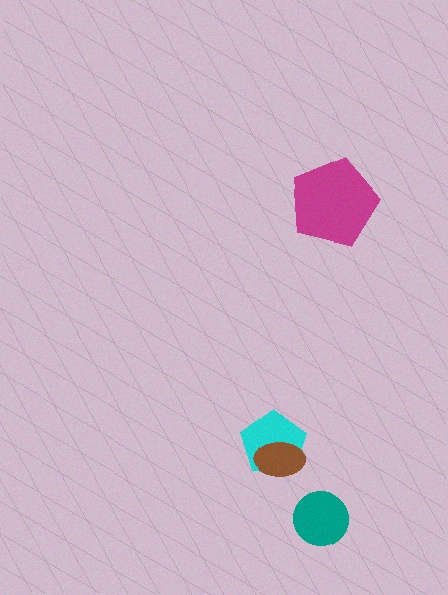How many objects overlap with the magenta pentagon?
0 objects overlap with the magenta pentagon.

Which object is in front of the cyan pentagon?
The brown ellipse is in front of the cyan pentagon.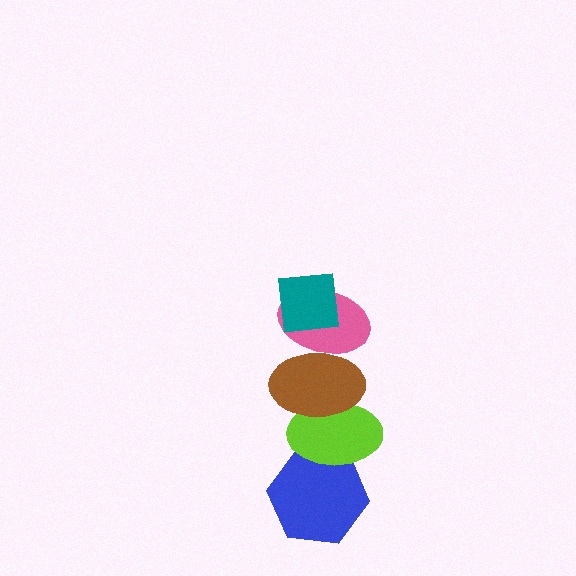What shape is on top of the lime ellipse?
The brown ellipse is on top of the lime ellipse.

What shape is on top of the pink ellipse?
The teal square is on top of the pink ellipse.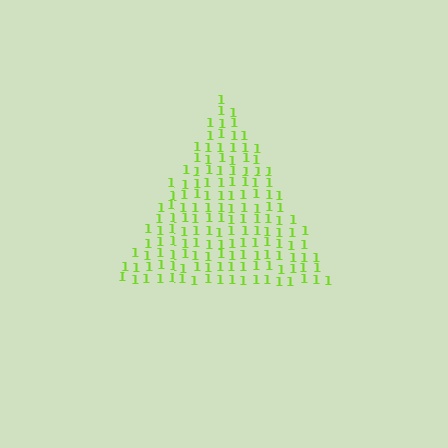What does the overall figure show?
The overall figure shows a triangle.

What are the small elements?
The small elements are digit 1's.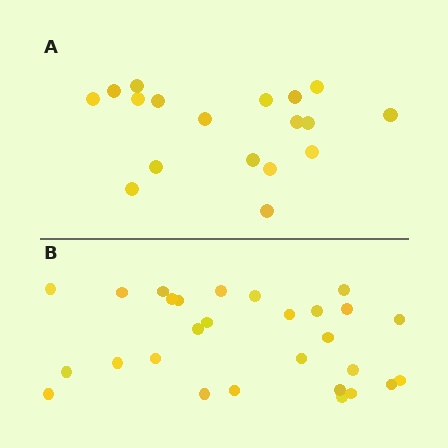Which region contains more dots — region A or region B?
Region B (the bottom region) has more dots.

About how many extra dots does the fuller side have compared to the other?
Region B has roughly 10 or so more dots than region A.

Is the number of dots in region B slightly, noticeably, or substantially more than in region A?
Region B has substantially more. The ratio is roughly 1.6 to 1.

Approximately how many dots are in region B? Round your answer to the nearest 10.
About 30 dots. (The exact count is 28, which rounds to 30.)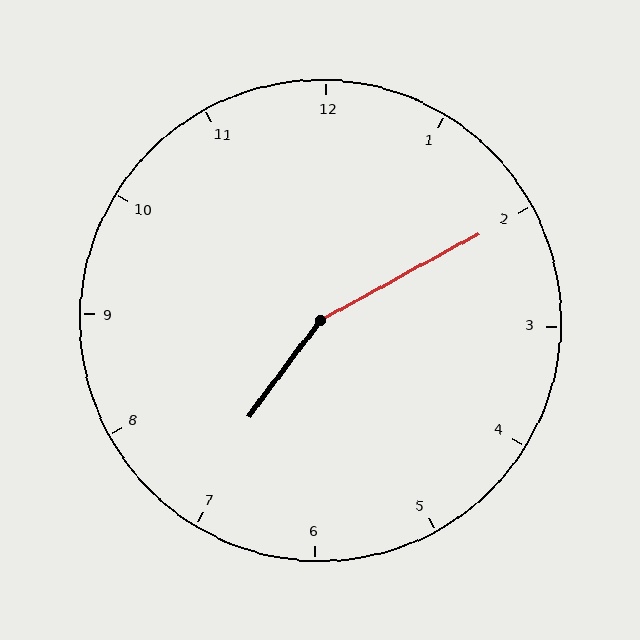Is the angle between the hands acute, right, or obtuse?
It is obtuse.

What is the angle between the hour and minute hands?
Approximately 155 degrees.